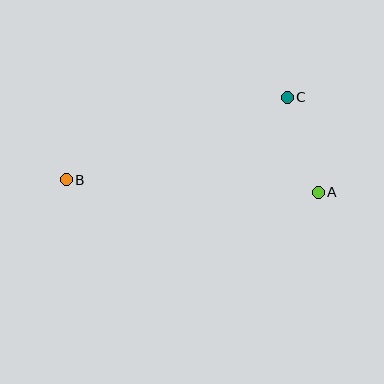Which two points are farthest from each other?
Points A and B are farthest from each other.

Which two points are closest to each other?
Points A and C are closest to each other.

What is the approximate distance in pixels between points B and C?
The distance between B and C is approximately 236 pixels.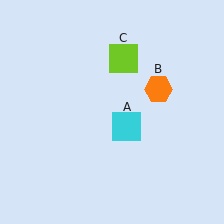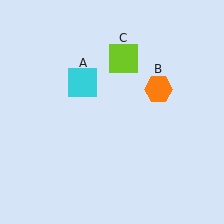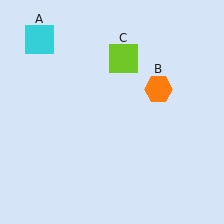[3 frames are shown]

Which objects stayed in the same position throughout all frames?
Orange hexagon (object B) and lime square (object C) remained stationary.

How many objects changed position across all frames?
1 object changed position: cyan square (object A).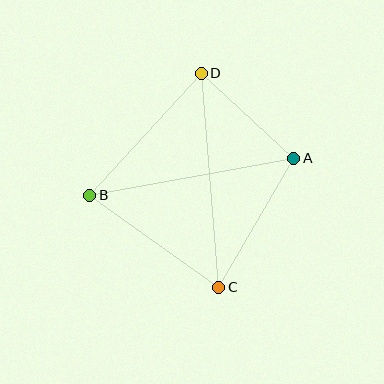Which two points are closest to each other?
Points A and D are closest to each other.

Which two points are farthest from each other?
Points C and D are farthest from each other.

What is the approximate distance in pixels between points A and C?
The distance between A and C is approximately 149 pixels.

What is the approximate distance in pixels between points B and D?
The distance between B and D is approximately 166 pixels.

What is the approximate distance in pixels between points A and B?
The distance between A and B is approximately 208 pixels.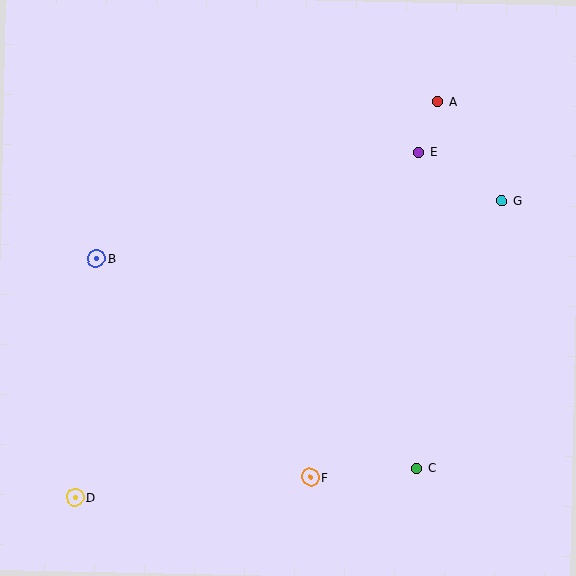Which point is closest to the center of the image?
Point E at (418, 152) is closest to the center.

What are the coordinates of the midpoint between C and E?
The midpoint between C and E is at (418, 310).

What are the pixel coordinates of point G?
Point G is at (502, 201).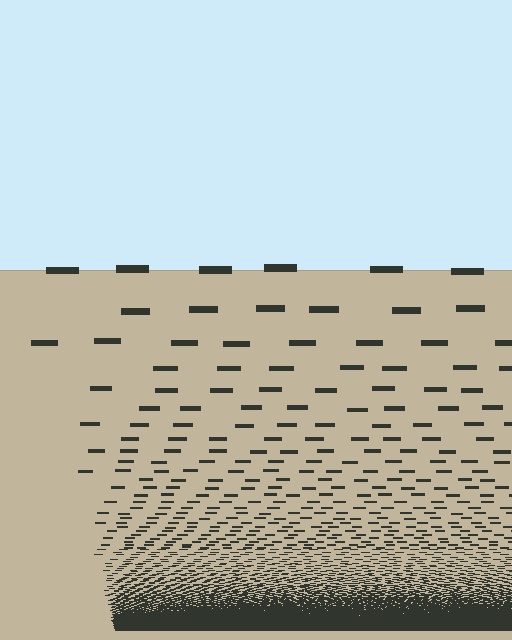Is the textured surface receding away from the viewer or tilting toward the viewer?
The surface appears to tilt toward the viewer. Texture elements get larger and sparser toward the top.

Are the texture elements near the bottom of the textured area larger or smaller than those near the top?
Smaller. The gradient is inverted — elements near the bottom are smaller and denser.